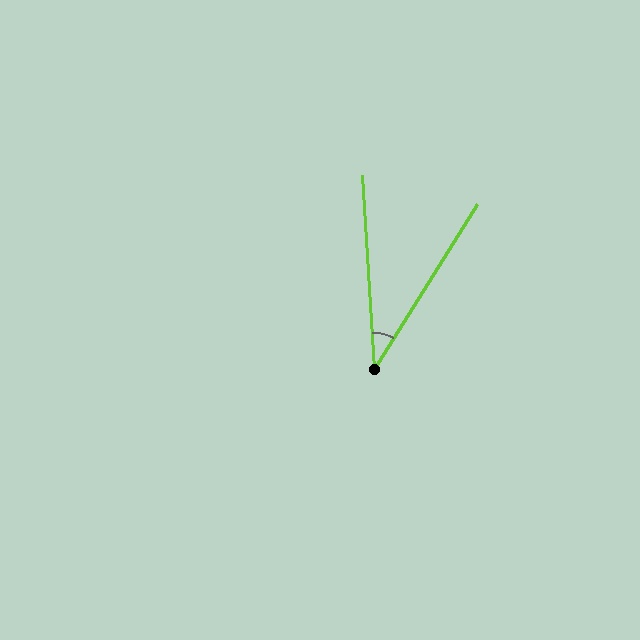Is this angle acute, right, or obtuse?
It is acute.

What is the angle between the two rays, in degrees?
Approximately 36 degrees.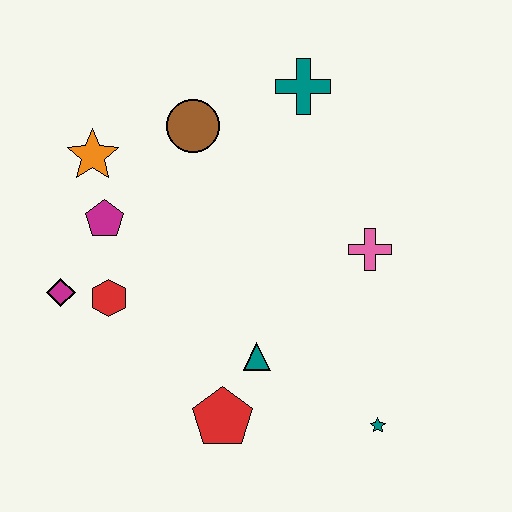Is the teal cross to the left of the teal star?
Yes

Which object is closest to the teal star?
The teal triangle is closest to the teal star.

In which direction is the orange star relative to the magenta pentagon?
The orange star is above the magenta pentagon.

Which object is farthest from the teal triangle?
The teal cross is farthest from the teal triangle.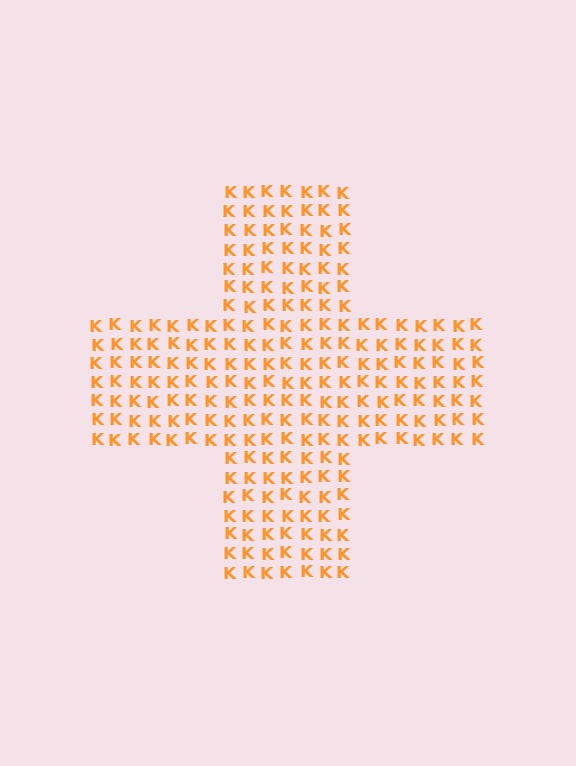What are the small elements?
The small elements are letter K's.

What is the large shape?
The large shape is a cross.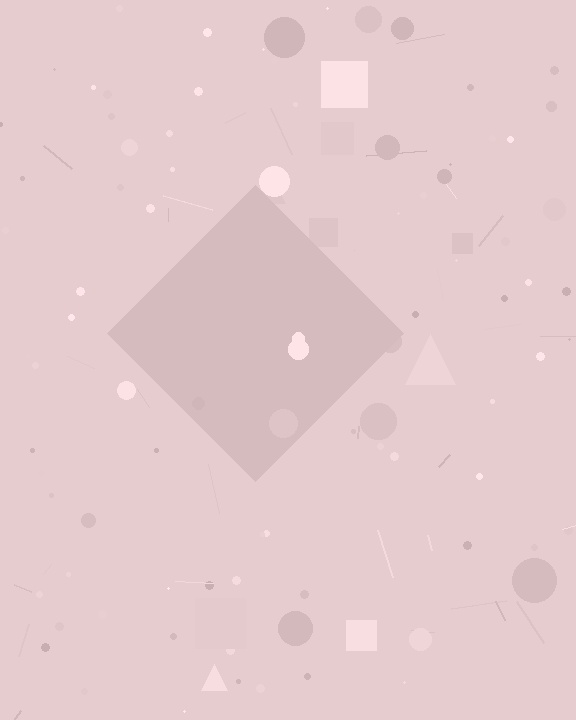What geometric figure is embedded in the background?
A diamond is embedded in the background.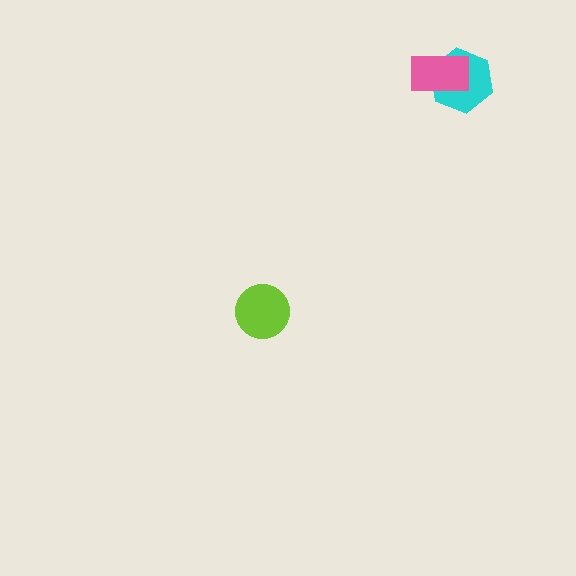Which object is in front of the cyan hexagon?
The pink rectangle is in front of the cyan hexagon.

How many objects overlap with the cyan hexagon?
1 object overlaps with the cyan hexagon.